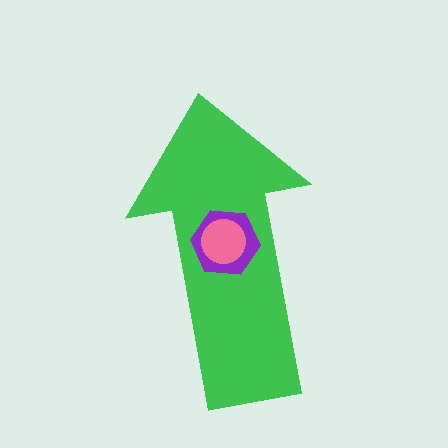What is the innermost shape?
The pink circle.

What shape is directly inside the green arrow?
The purple hexagon.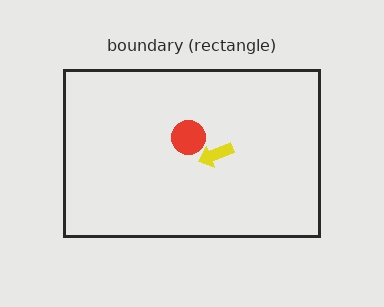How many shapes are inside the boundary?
2 inside, 0 outside.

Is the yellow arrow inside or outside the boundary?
Inside.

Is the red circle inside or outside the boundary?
Inside.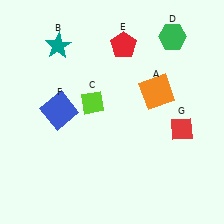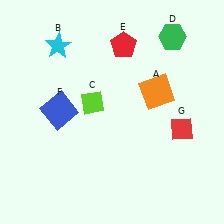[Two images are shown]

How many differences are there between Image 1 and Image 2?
There is 1 difference between the two images.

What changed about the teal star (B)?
In Image 1, B is teal. In Image 2, it changed to cyan.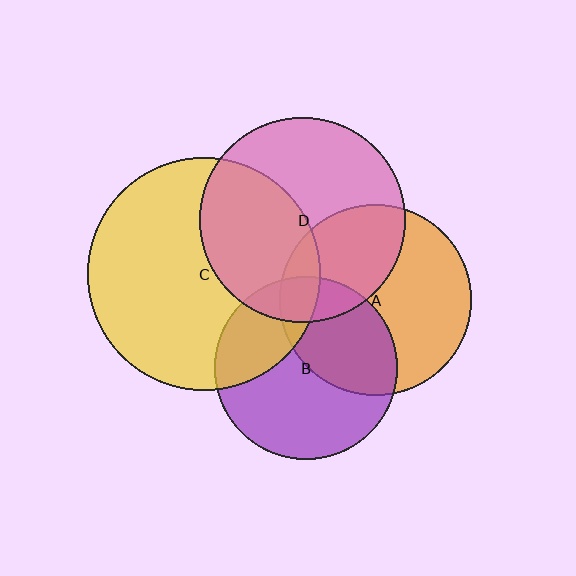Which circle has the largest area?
Circle C (yellow).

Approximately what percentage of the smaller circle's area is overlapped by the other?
Approximately 45%.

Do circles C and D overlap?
Yes.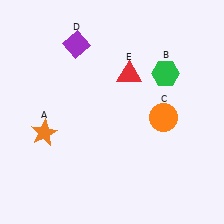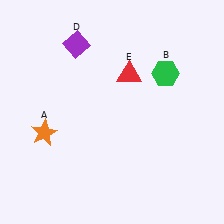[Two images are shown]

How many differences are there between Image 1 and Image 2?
There is 1 difference between the two images.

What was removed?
The orange circle (C) was removed in Image 2.